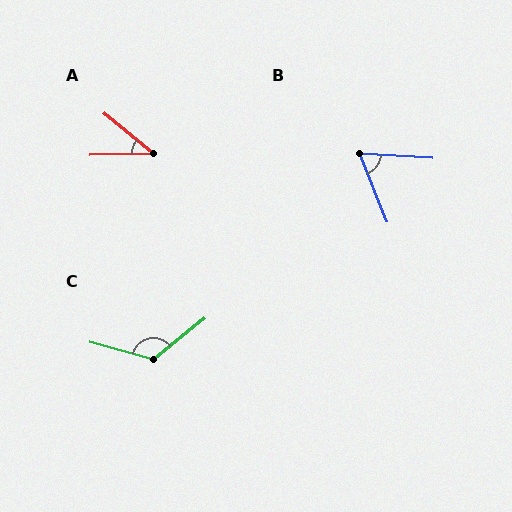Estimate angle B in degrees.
Approximately 64 degrees.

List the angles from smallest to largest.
A (40°), B (64°), C (126°).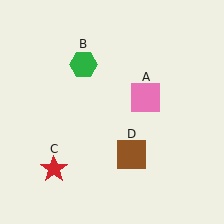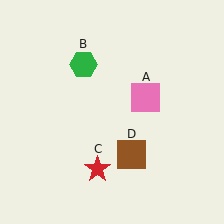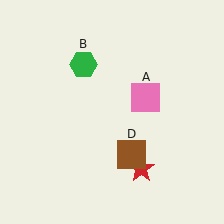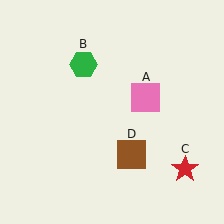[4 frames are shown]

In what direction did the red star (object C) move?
The red star (object C) moved right.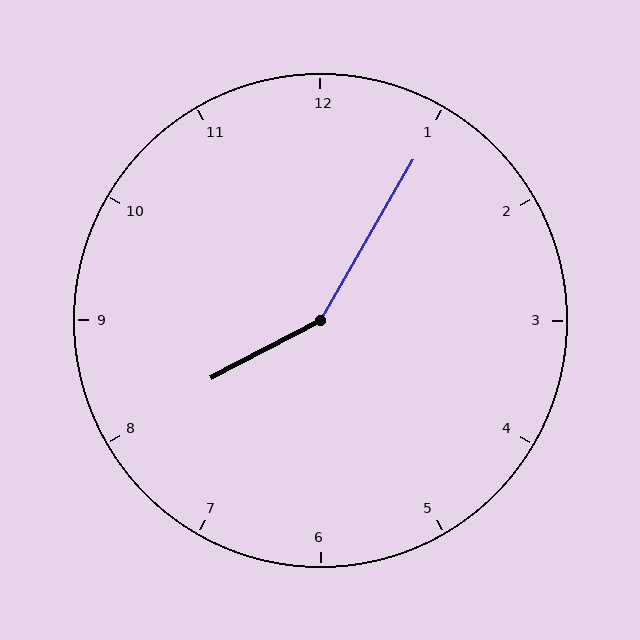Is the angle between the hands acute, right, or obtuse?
It is obtuse.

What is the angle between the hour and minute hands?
Approximately 148 degrees.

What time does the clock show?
8:05.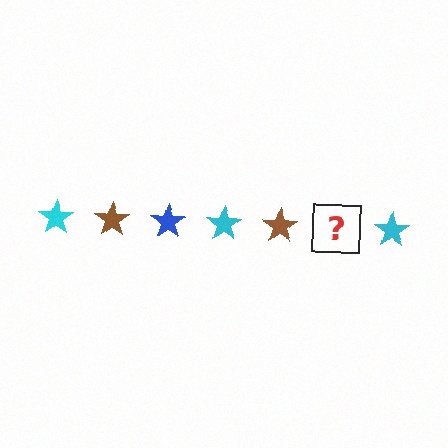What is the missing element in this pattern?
The missing element is a blue star.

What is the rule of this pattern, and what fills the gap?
The rule is that the pattern cycles through cyan, brown, blue stars. The gap should be filled with a blue star.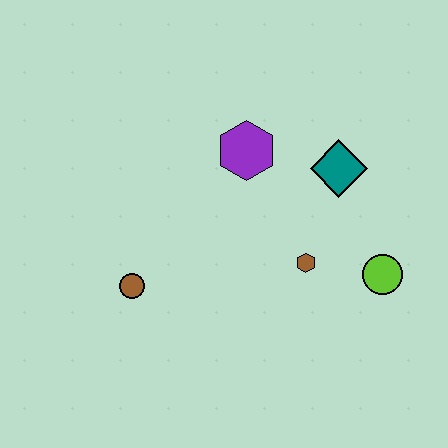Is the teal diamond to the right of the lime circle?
No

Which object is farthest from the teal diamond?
The brown circle is farthest from the teal diamond.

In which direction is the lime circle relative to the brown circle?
The lime circle is to the right of the brown circle.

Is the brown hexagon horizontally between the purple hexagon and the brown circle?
No